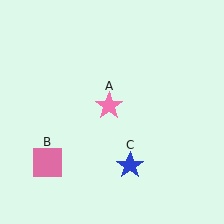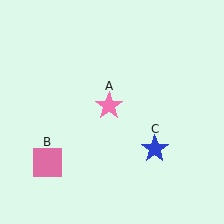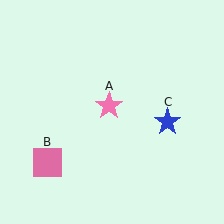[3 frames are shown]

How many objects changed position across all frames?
1 object changed position: blue star (object C).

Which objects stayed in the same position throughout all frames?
Pink star (object A) and pink square (object B) remained stationary.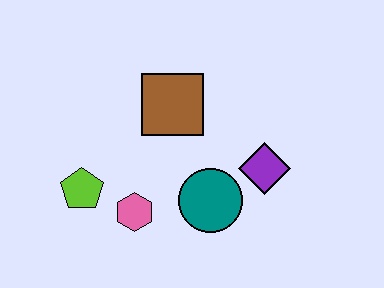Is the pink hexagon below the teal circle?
Yes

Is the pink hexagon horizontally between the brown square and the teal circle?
No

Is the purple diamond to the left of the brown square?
No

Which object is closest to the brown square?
The teal circle is closest to the brown square.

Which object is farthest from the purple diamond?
The lime pentagon is farthest from the purple diamond.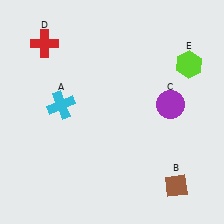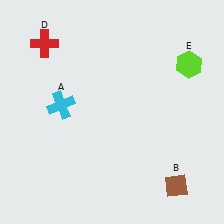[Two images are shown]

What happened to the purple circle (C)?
The purple circle (C) was removed in Image 2. It was in the top-right area of Image 1.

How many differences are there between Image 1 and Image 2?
There is 1 difference between the two images.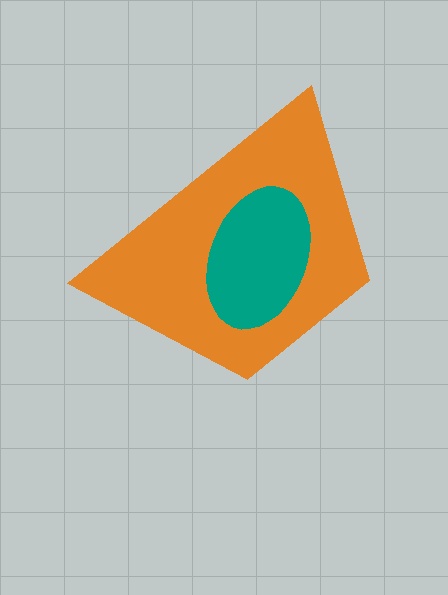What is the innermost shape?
The teal ellipse.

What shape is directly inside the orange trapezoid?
The teal ellipse.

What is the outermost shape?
The orange trapezoid.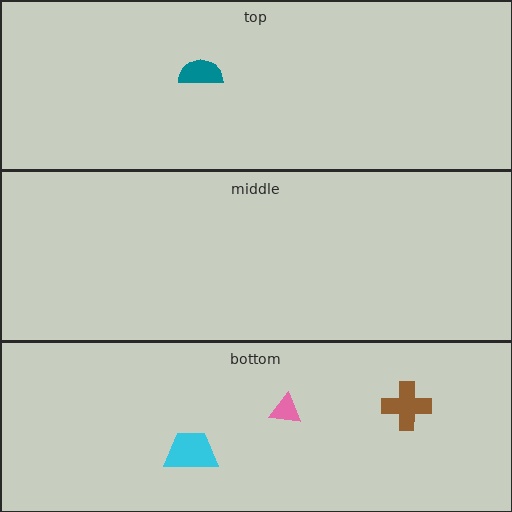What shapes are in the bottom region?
The brown cross, the cyan trapezoid, the pink triangle.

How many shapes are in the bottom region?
3.